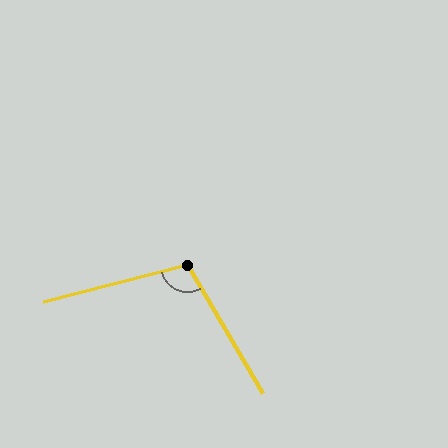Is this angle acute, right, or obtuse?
It is obtuse.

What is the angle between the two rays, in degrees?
Approximately 106 degrees.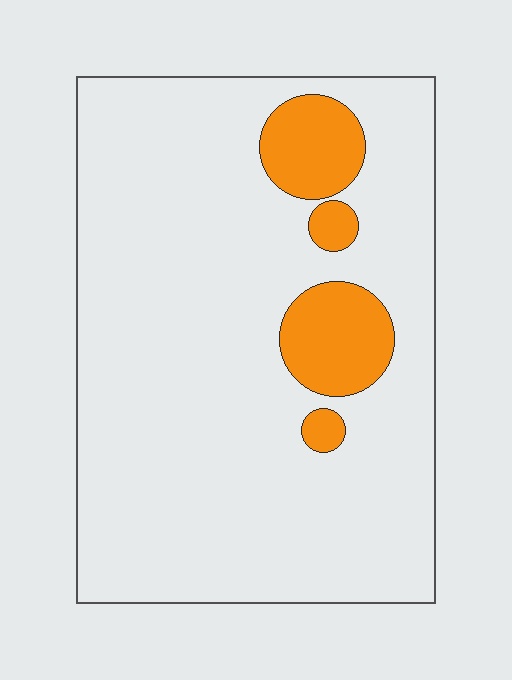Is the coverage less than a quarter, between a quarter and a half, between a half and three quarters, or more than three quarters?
Less than a quarter.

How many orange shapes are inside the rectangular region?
4.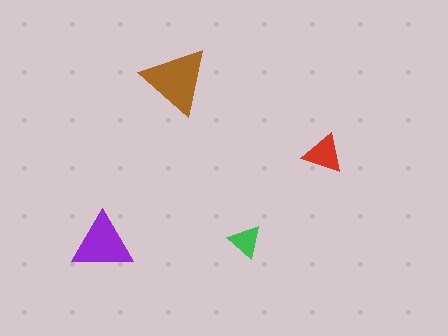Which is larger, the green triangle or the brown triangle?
The brown one.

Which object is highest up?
The brown triangle is topmost.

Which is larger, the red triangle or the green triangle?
The red one.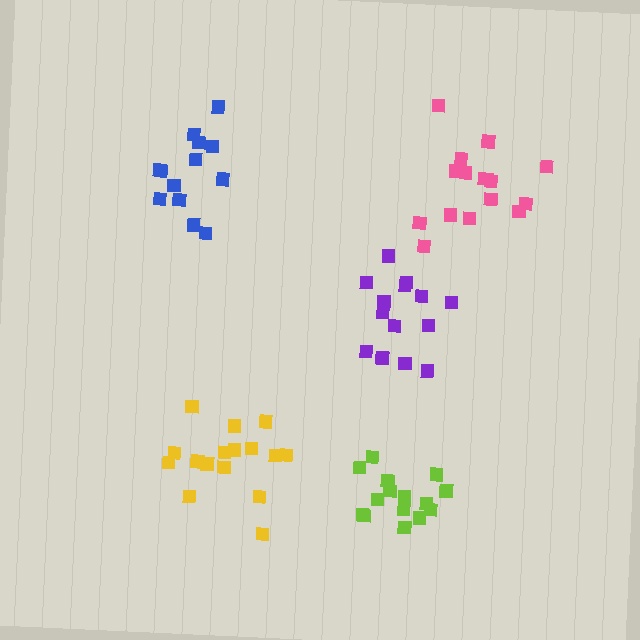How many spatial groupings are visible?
There are 5 spatial groupings.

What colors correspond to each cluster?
The clusters are colored: yellow, blue, purple, pink, lime.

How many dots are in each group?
Group 1: 16 dots, Group 2: 13 dots, Group 3: 15 dots, Group 4: 16 dots, Group 5: 15 dots (75 total).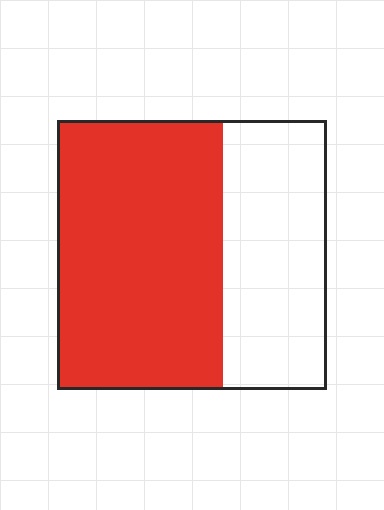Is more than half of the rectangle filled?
Yes.